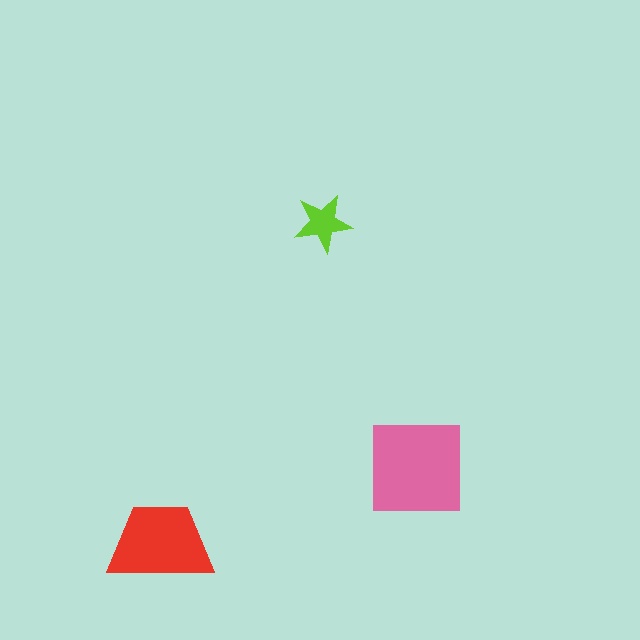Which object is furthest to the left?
The red trapezoid is leftmost.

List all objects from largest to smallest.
The pink square, the red trapezoid, the lime star.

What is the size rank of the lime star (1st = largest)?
3rd.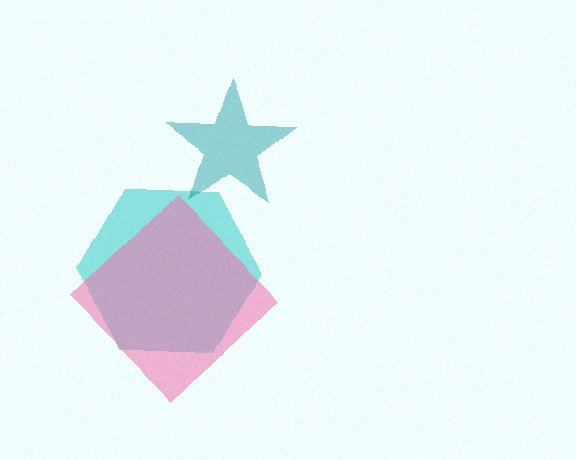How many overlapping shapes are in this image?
There are 3 overlapping shapes in the image.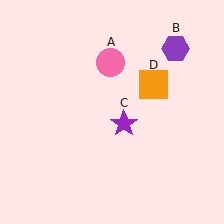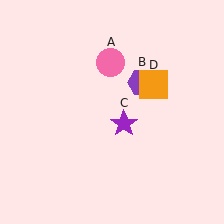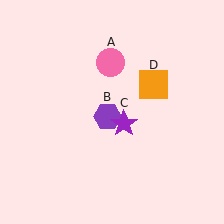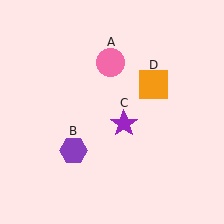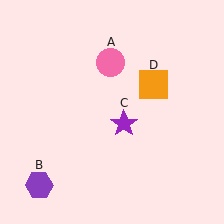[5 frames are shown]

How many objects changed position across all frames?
1 object changed position: purple hexagon (object B).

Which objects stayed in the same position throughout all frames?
Pink circle (object A) and purple star (object C) and orange square (object D) remained stationary.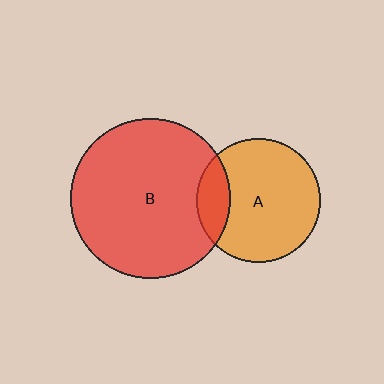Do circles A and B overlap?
Yes.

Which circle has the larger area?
Circle B (red).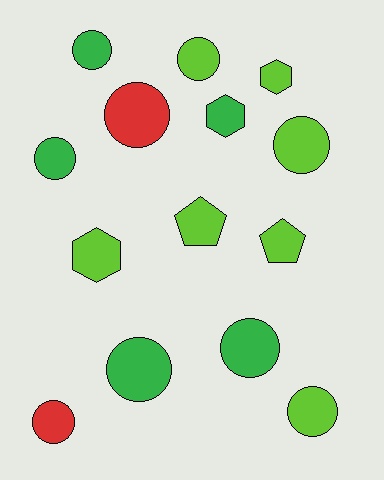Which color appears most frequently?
Lime, with 7 objects.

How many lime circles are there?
There are 3 lime circles.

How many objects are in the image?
There are 14 objects.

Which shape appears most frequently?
Circle, with 9 objects.